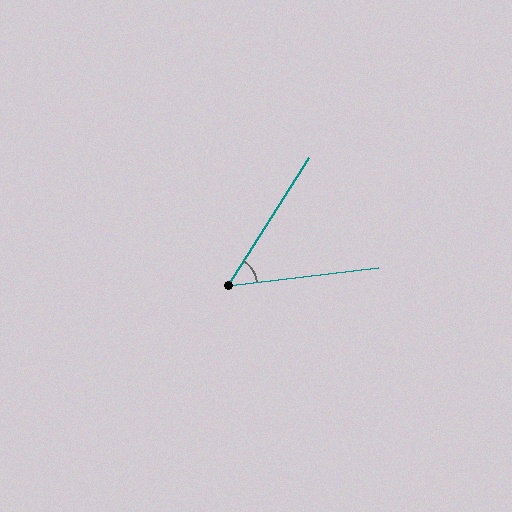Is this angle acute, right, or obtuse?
It is acute.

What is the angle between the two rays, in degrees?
Approximately 51 degrees.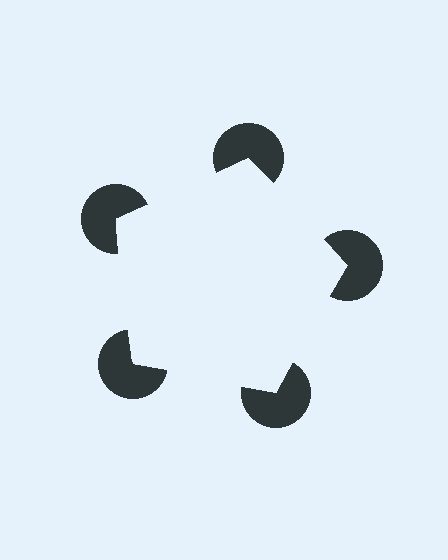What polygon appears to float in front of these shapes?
An illusory pentagon — its edges are inferred from the aligned wedge cuts in the pac-man discs, not physically drawn.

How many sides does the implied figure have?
5 sides.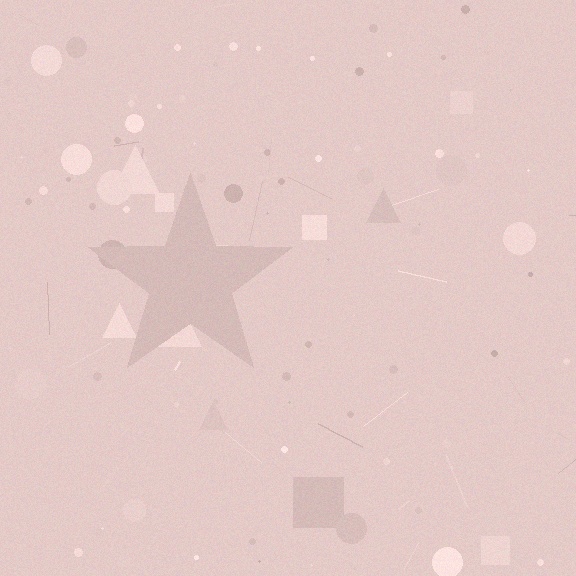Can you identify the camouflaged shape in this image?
The camouflaged shape is a star.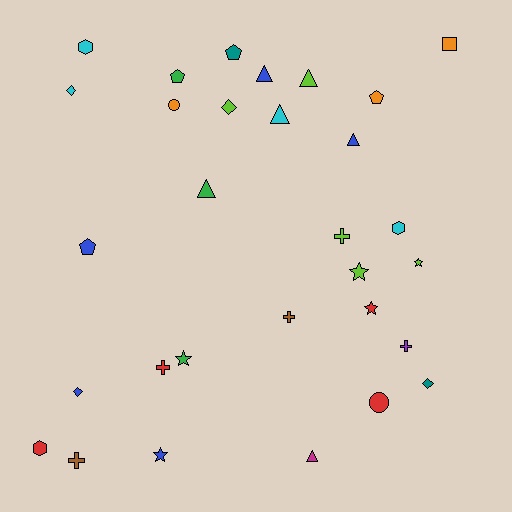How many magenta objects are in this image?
There is 1 magenta object.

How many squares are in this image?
There is 1 square.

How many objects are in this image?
There are 30 objects.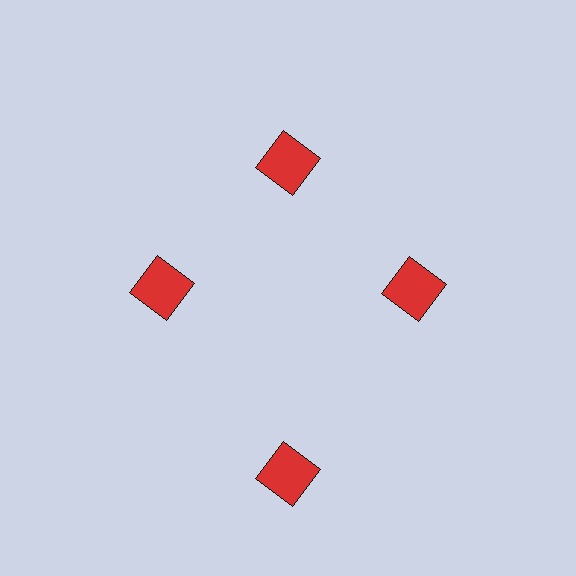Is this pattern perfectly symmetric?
No. The 4 red squares are arranged in a ring, but one element near the 6 o'clock position is pushed outward from the center, breaking the 4-fold rotational symmetry.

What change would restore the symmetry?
The symmetry would be restored by moving it inward, back onto the ring so that all 4 squares sit at equal angles and equal distance from the center.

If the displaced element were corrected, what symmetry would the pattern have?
It would have 4-fold rotational symmetry — the pattern would map onto itself every 90 degrees.